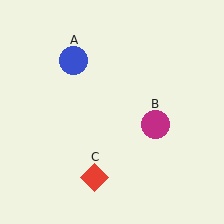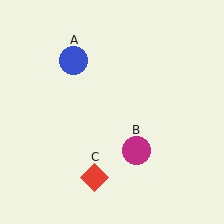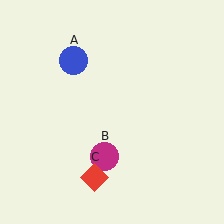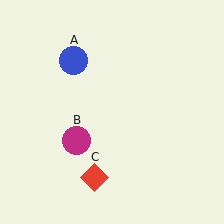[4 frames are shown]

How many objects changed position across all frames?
1 object changed position: magenta circle (object B).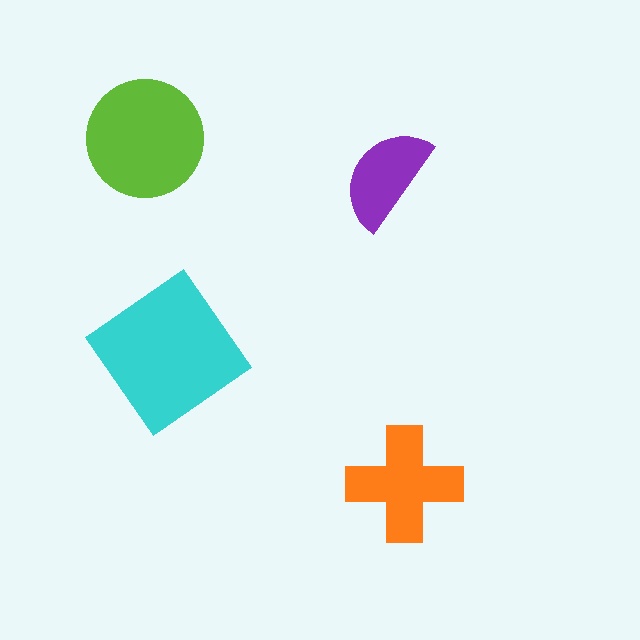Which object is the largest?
The cyan diamond.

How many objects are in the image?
There are 4 objects in the image.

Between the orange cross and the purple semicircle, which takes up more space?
The orange cross.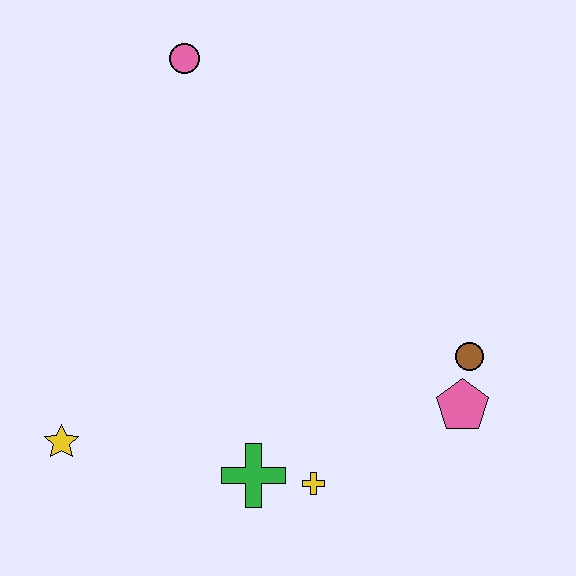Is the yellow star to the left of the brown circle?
Yes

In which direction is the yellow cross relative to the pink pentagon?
The yellow cross is to the left of the pink pentagon.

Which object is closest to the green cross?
The yellow cross is closest to the green cross.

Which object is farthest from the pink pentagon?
The pink circle is farthest from the pink pentagon.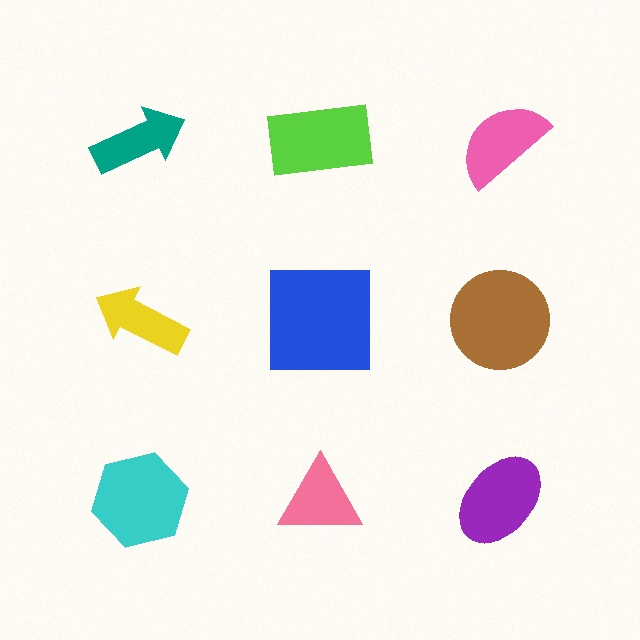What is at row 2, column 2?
A blue square.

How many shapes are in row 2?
3 shapes.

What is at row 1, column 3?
A pink semicircle.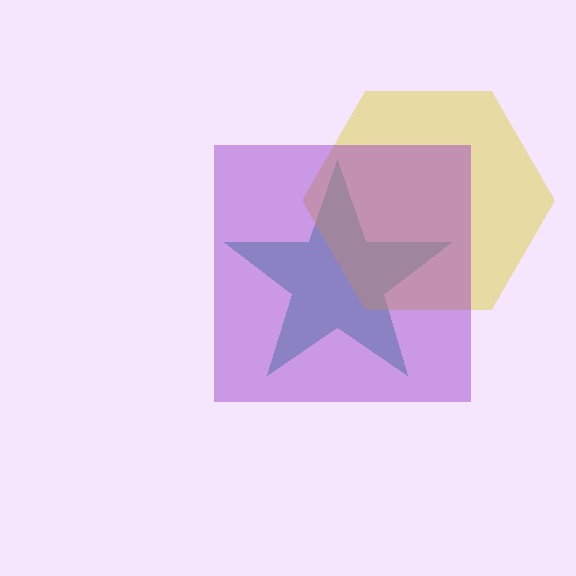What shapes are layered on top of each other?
The layered shapes are: a teal star, a yellow hexagon, a purple square.